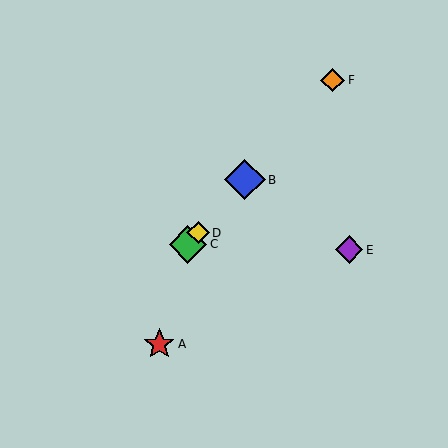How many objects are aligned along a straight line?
4 objects (B, C, D, F) are aligned along a straight line.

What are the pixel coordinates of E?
Object E is at (349, 250).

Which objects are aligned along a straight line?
Objects B, C, D, F are aligned along a straight line.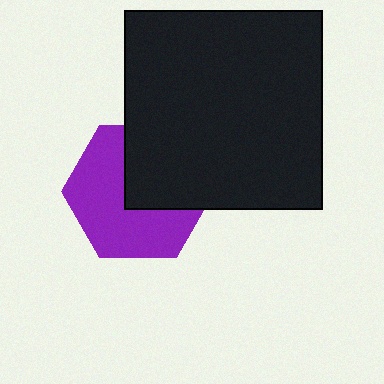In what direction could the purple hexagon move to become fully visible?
The purple hexagon could move toward the lower-left. That would shift it out from behind the black square entirely.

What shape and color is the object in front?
The object in front is a black square.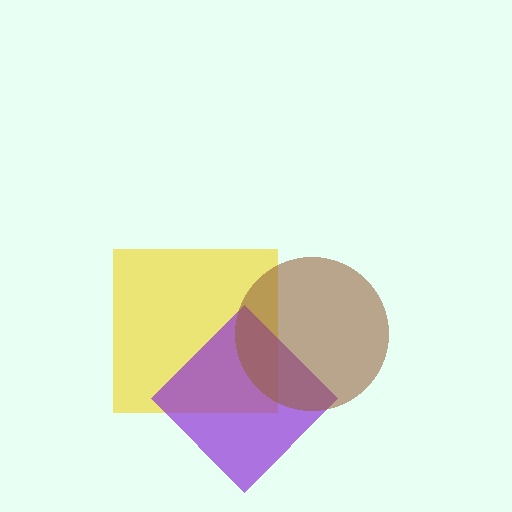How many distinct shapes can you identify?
There are 3 distinct shapes: a yellow square, a purple diamond, a brown circle.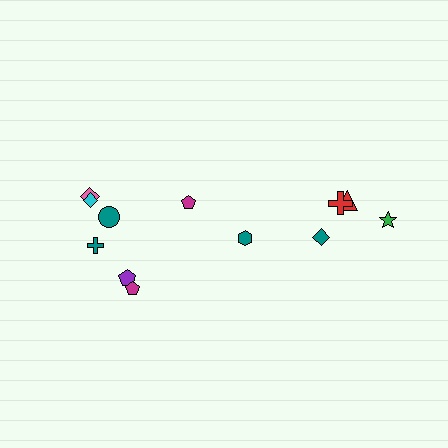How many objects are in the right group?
There are 5 objects.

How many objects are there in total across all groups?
There are 12 objects.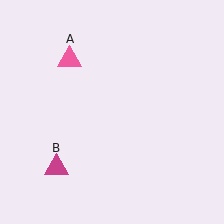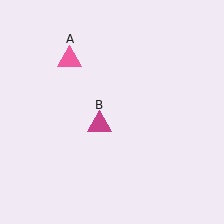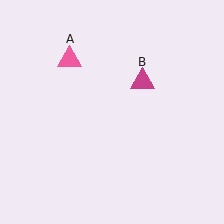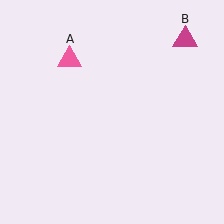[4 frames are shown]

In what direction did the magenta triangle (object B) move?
The magenta triangle (object B) moved up and to the right.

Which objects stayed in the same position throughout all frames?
Pink triangle (object A) remained stationary.